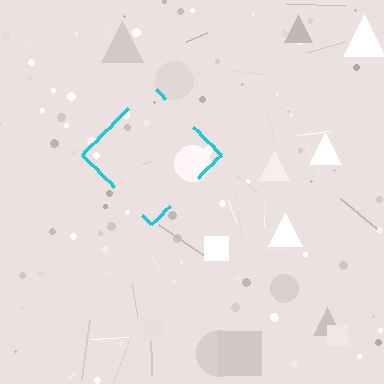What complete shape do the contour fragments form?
The contour fragments form a diamond.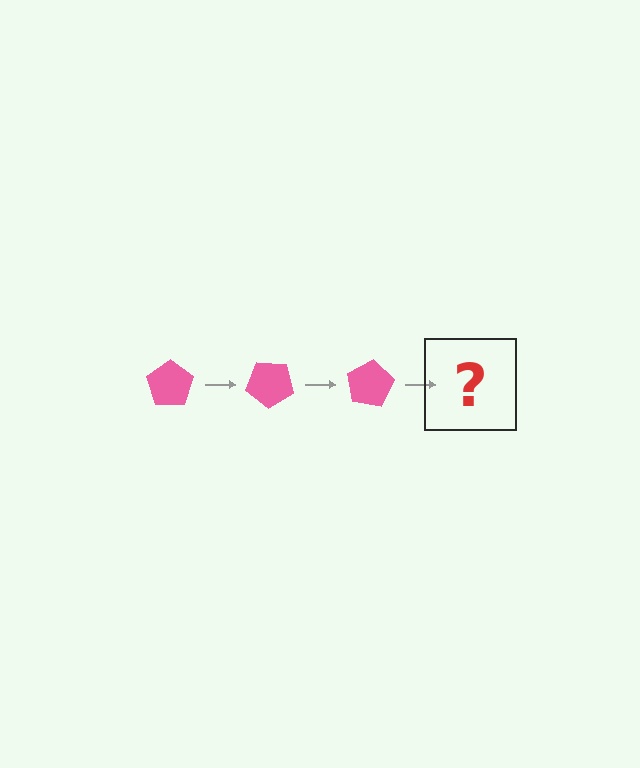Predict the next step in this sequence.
The next step is a pink pentagon rotated 120 degrees.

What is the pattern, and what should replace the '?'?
The pattern is that the pentagon rotates 40 degrees each step. The '?' should be a pink pentagon rotated 120 degrees.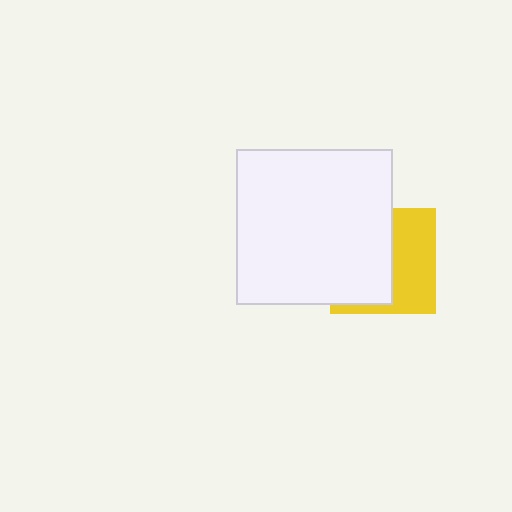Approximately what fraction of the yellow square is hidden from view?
Roughly 56% of the yellow square is hidden behind the white square.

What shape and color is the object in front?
The object in front is a white square.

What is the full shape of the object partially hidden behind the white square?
The partially hidden object is a yellow square.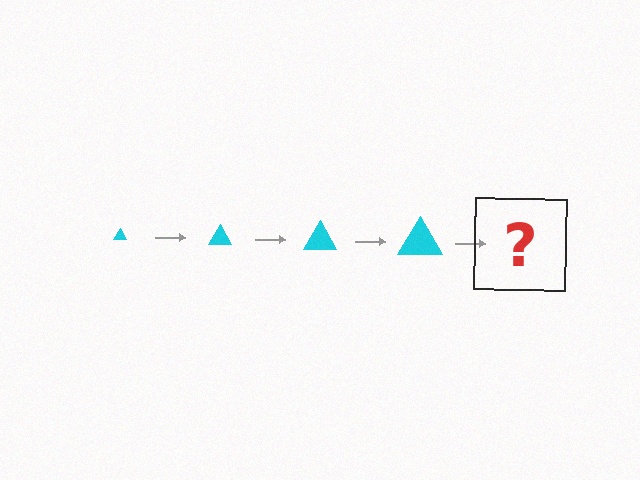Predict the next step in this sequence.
The next step is a cyan triangle, larger than the previous one.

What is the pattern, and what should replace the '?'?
The pattern is that the triangle gets progressively larger each step. The '?' should be a cyan triangle, larger than the previous one.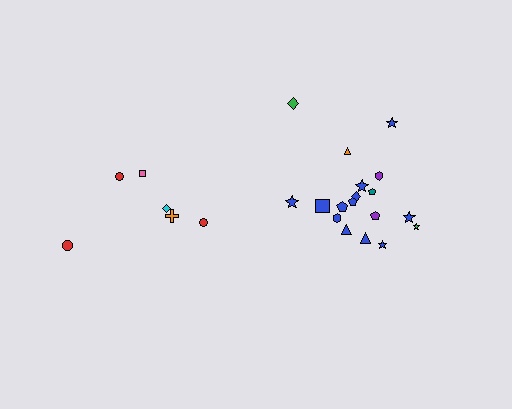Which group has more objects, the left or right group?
The right group.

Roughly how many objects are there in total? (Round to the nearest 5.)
Roughly 25 objects in total.